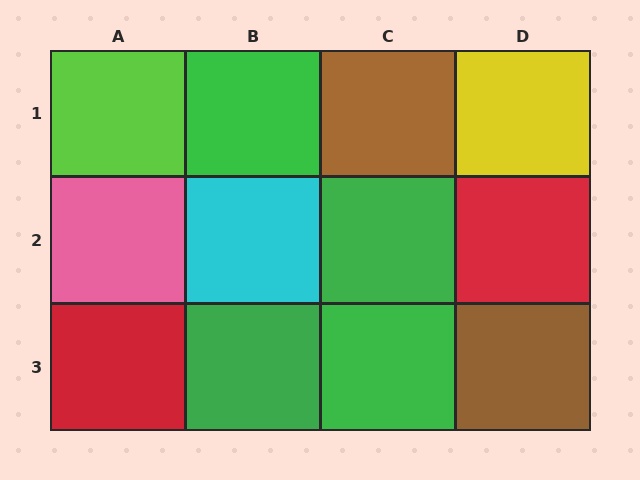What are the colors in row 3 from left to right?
Red, green, green, brown.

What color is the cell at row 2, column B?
Cyan.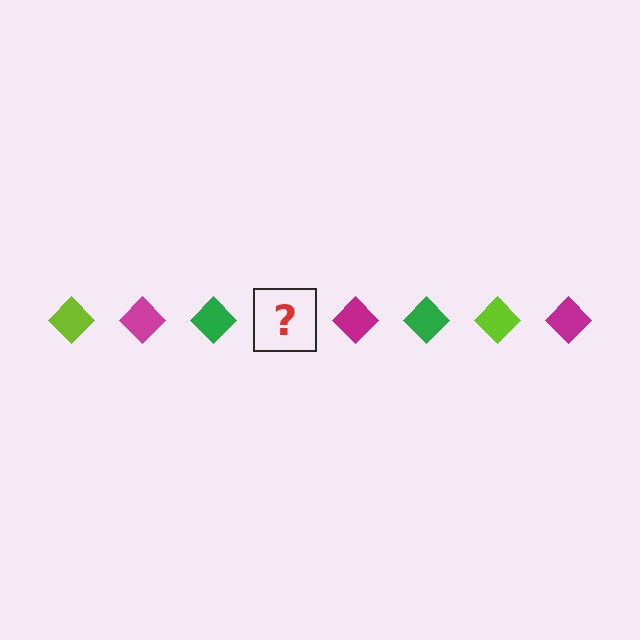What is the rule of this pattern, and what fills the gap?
The rule is that the pattern cycles through lime, magenta, green diamonds. The gap should be filled with a lime diamond.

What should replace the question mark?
The question mark should be replaced with a lime diamond.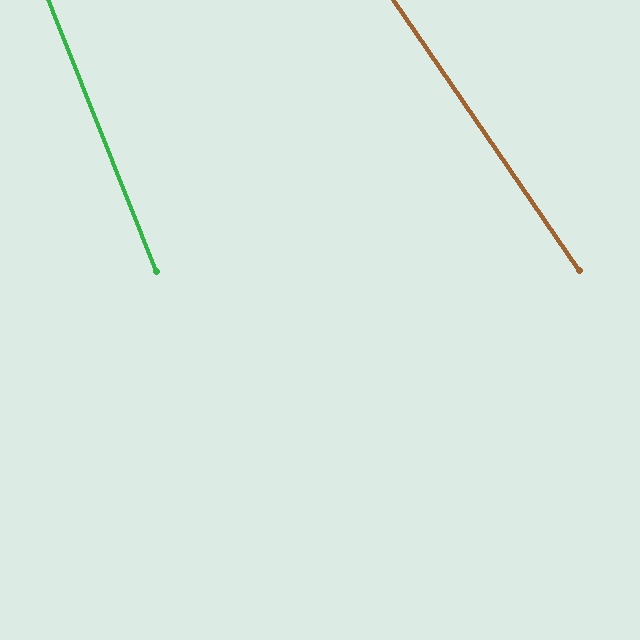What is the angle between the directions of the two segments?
Approximately 13 degrees.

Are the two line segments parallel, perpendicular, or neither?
Neither parallel nor perpendicular — they differ by about 13°.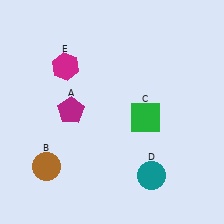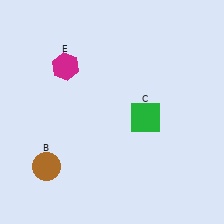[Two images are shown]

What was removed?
The magenta pentagon (A), the teal circle (D) were removed in Image 2.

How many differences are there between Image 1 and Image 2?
There are 2 differences between the two images.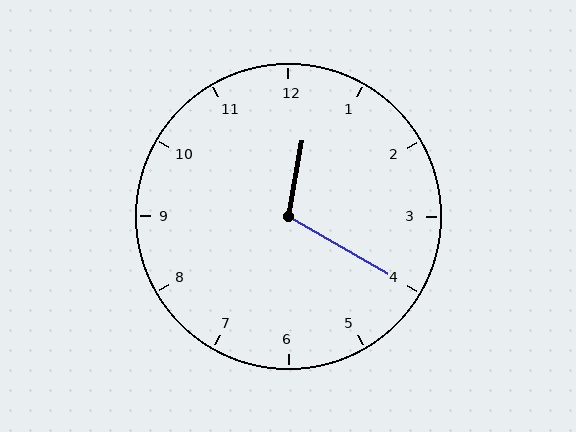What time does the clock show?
12:20.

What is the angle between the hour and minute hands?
Approximately 110 degrees.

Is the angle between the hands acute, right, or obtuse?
It is obtuse.